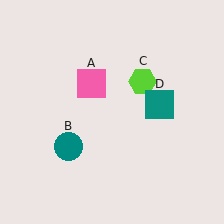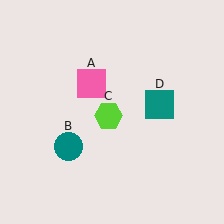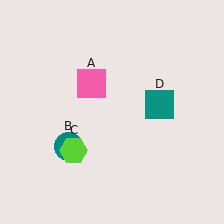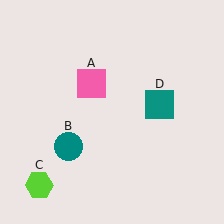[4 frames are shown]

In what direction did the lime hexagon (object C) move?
The lime hexagon (object C) moved down and to the left.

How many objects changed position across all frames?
1 object changed position: lime hexagon (object C).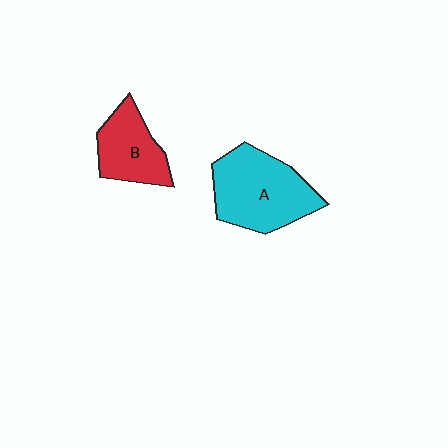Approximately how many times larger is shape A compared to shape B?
Approximately 1.6 times.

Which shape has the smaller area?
Shape B (red).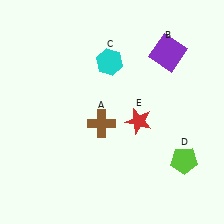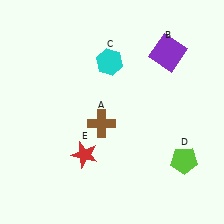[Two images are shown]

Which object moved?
The red star (E) moved left.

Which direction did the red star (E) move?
The red star (E) moved left.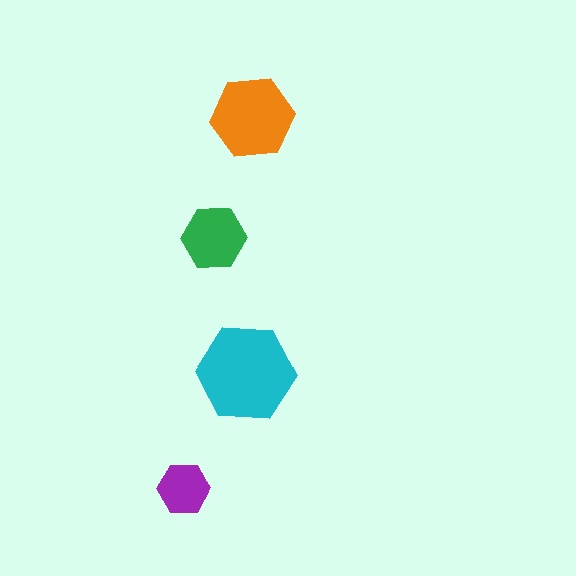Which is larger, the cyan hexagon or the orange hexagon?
The cyan one.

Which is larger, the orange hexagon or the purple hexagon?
The orange one.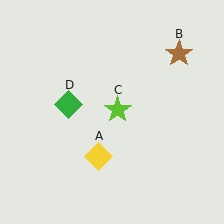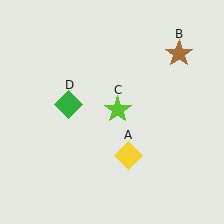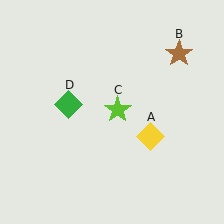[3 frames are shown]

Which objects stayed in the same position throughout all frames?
Brown star (object B) and lime star (object C) and green diamond (object D) remained stationary.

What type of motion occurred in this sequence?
The yellow diamond (object A) rotated counterclockwise around the center of the scene.